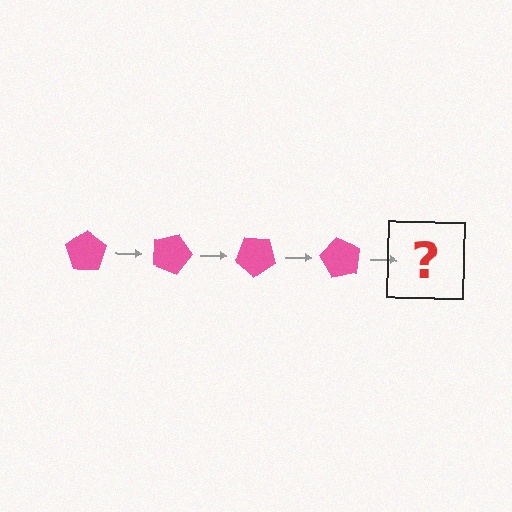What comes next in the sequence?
The next element should be a pink pentagon rotated 80 degrees.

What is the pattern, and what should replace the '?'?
The pattern is that the pentagon rotates 20 degrees each step. The '?' should be a pink pentagon rotated 80 degrees.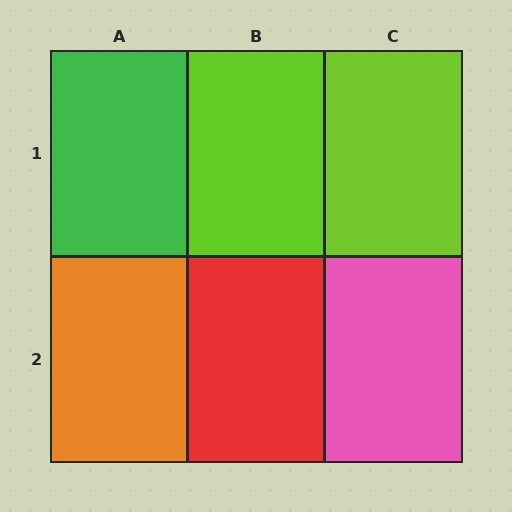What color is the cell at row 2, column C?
Pink.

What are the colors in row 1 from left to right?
Green, lime, lime.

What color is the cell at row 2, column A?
Orange.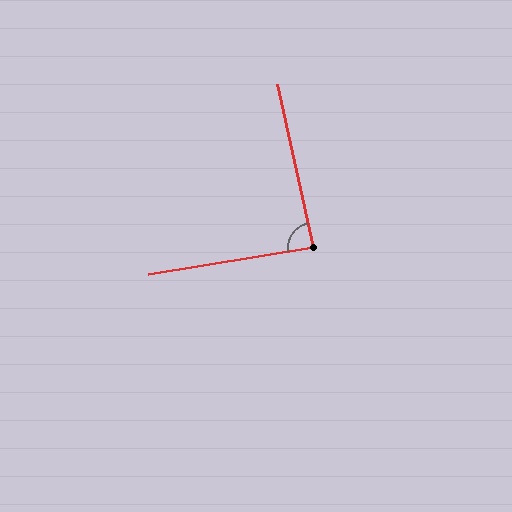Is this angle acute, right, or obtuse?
It is approximately a right angle.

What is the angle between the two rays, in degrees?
Approximately 87 degrees.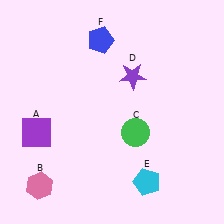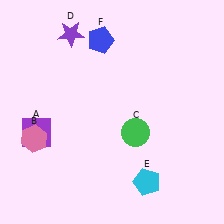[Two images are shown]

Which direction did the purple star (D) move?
The purple star (D) moved left.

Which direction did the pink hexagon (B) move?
The pink hexagon (B) moved up.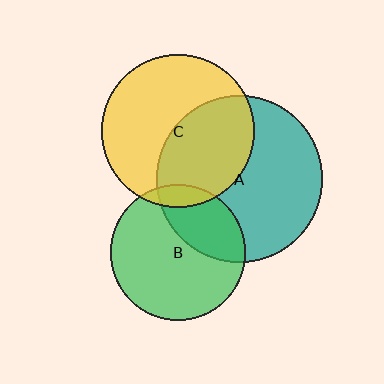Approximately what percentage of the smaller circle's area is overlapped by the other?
Approximately 45%.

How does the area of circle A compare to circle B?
Approximately 1.5 times.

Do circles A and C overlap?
Yes.